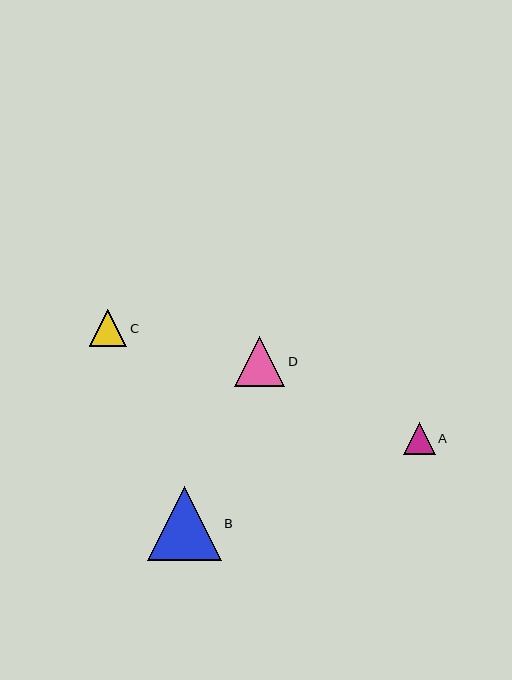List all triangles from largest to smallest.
From largest to smallest: B, D, C, A.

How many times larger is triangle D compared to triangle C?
Triangle D is approximately 1.4 times the size of triangle C.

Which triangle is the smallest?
Triangle A is the smallest with a size of approximately 32 pixels.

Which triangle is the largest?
Triangle B is the largest with a size of approximately 74 pixels.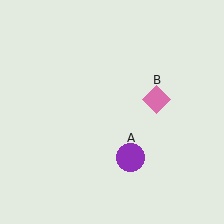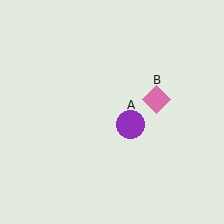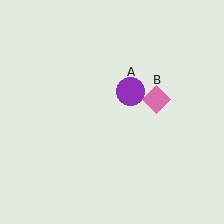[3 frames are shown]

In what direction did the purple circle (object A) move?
The purple circle (object A) moved up.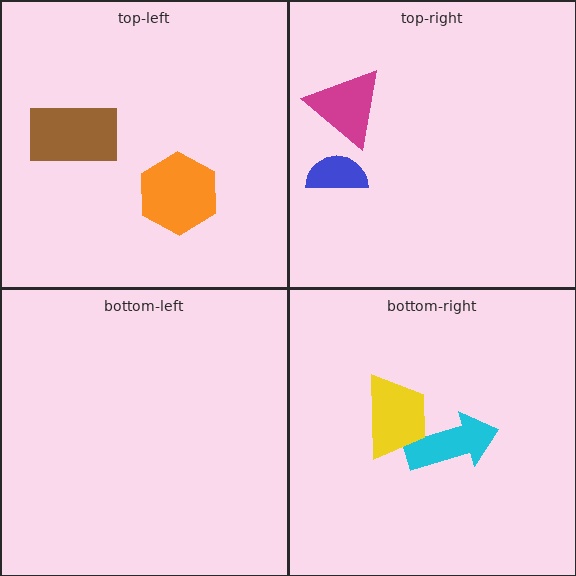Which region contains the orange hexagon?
The top-left region.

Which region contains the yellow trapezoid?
The bottom-right region.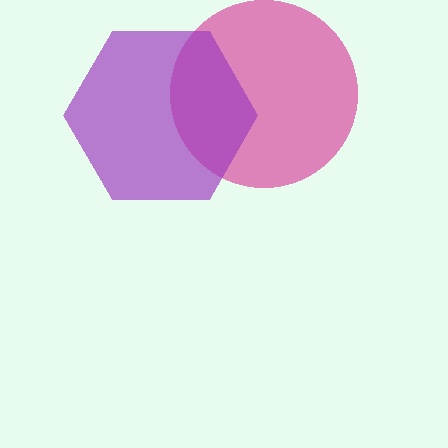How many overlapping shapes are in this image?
There are 2 overlapping shapes in the image.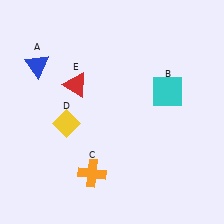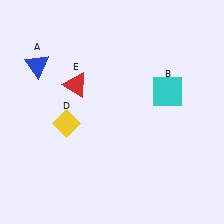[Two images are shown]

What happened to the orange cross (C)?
The orange cross (C) was removed in Image 2. It was in the bottom-left area of Image 1.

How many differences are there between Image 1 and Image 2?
There is 1 difference between the two images.